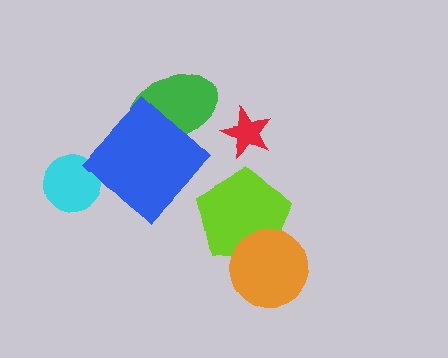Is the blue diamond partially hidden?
No, no other shape covers it.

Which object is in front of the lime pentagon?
The orange circle is in front of the lime pentagon.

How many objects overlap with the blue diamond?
1 object overlaps with the blue diamond.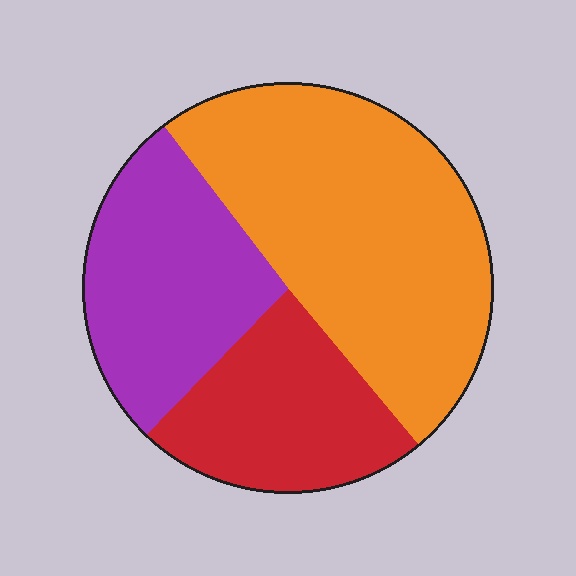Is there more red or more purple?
Purple.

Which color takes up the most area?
Orange, at roughly 50%.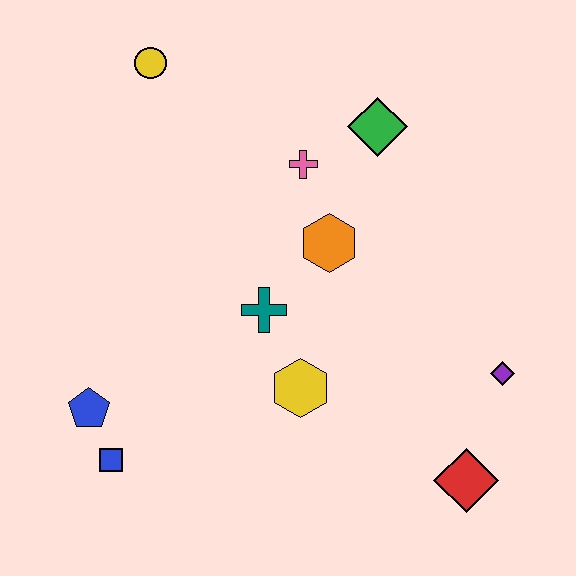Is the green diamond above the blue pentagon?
Yes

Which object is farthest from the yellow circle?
The red diamond is farthest from the yellow circle.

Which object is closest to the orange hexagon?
The pink cross is closest to the orange hexagon.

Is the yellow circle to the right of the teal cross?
No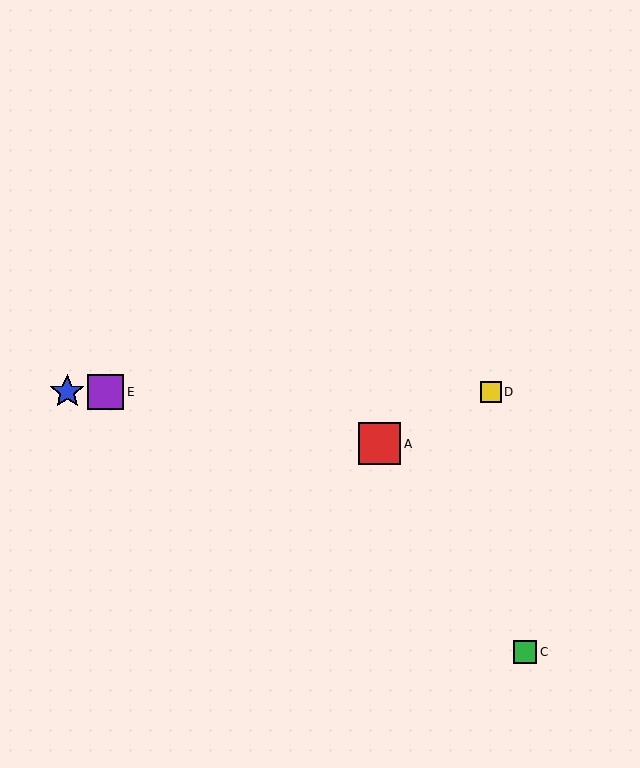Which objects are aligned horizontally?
Objects B, D, E are aligned horizontally.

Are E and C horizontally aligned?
No, E is at y≈392 and C is at y≈652.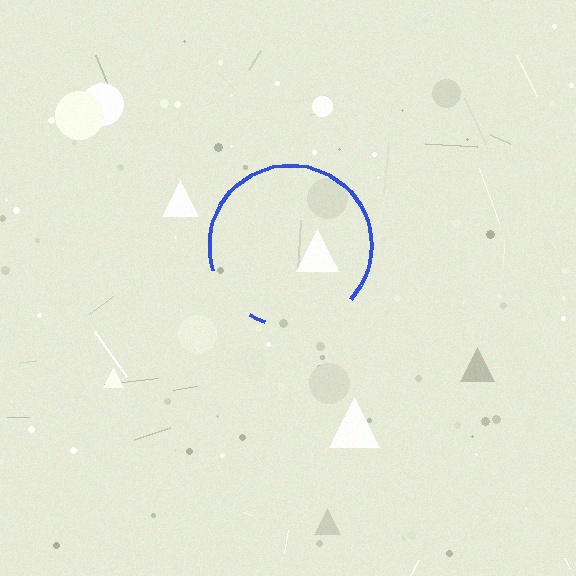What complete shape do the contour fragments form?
The contour fragments form a circle.